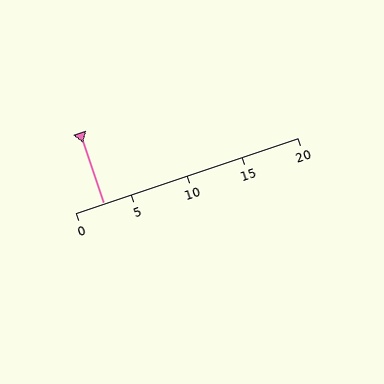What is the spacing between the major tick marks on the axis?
The major ticks are spaced 5 apart.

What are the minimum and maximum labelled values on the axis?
The axis runs from 0 to 20.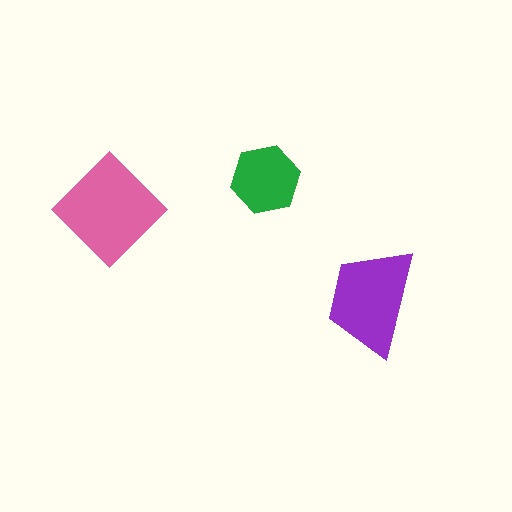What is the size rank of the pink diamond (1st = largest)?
1st.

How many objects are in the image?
There are 3 objects in the image.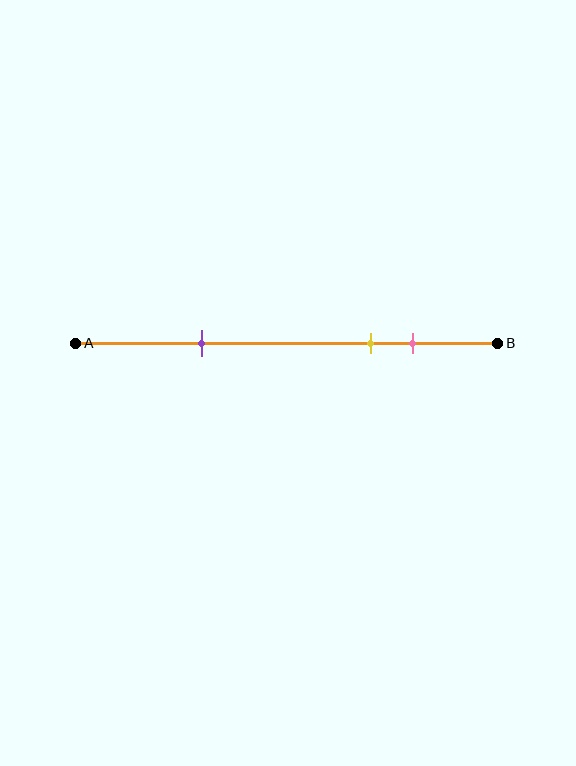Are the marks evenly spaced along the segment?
No, the marks are not evenly spaced.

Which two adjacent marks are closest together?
The yellow and pink marks are the closest adjacent pair.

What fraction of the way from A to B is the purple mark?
The purple mark is approximately 30% (0.3) of the way from A to B.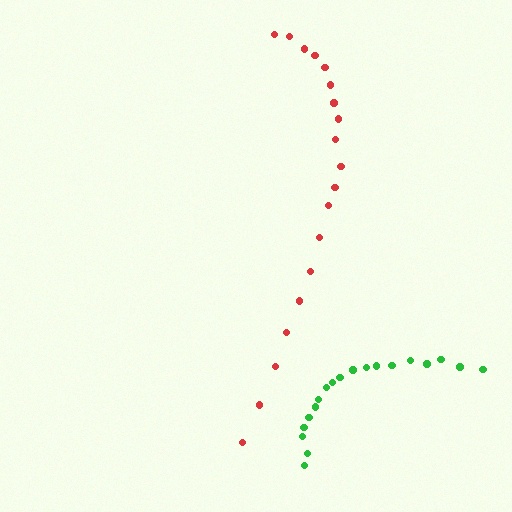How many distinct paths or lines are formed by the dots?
There are 2 distinct paths.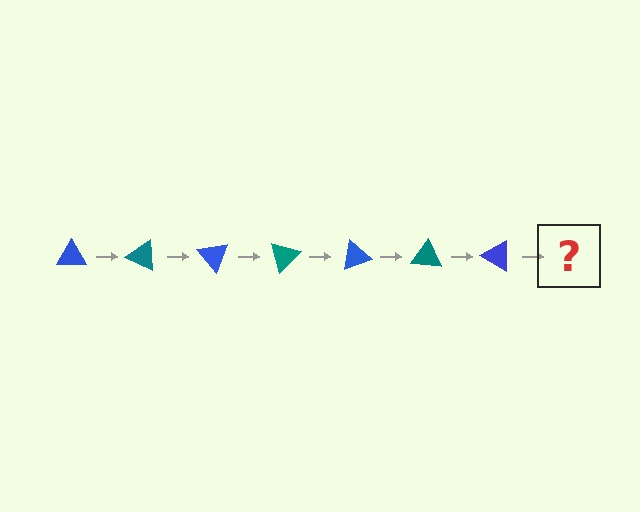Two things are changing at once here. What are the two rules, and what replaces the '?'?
The two rules are that it rotates 25 degrees each step and the color cycles through blue and teal. The '?' should be a teal triangle, rotated 175 degrees from the start.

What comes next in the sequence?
The next element should be a teal triangle, rotated 175 degrees from the start.